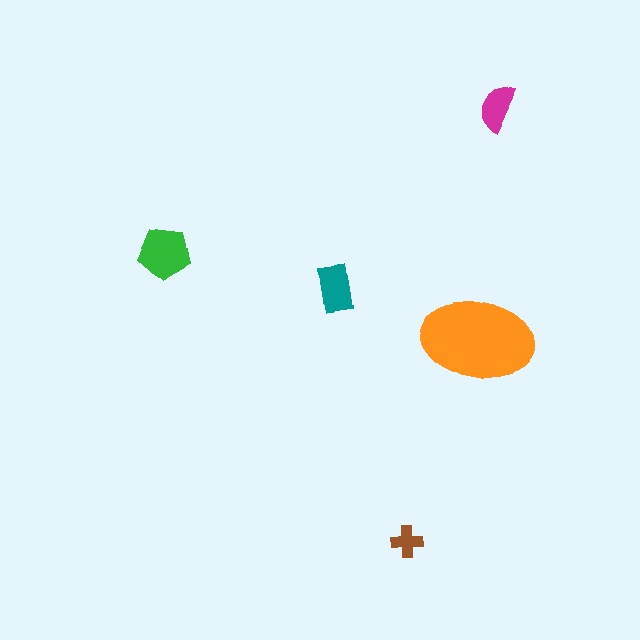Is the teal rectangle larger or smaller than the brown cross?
Larger.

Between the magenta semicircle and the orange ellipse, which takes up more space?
The orange ellipse.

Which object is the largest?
The orange ellipse.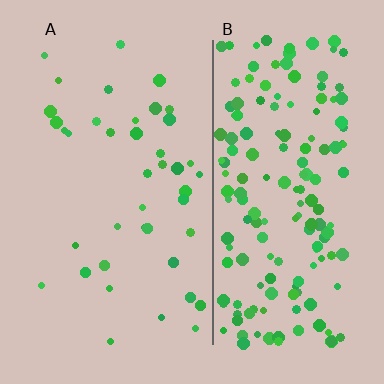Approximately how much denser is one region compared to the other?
Approximately 4.2× — region B over region A.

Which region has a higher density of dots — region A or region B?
B (the right).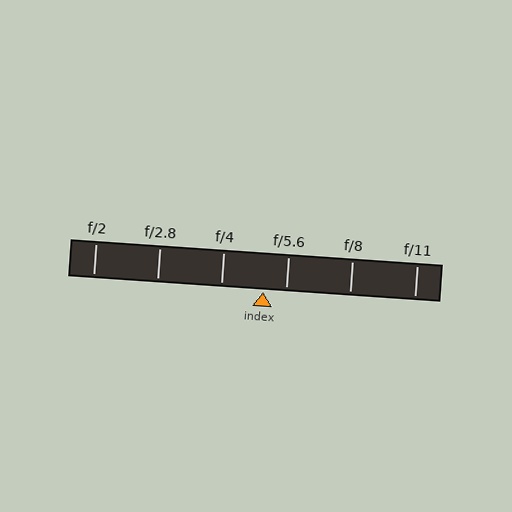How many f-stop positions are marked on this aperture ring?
There are 6 f-stop positions marked.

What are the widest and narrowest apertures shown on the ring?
The widest aperture shown is f/2 and the narrowest is f/11.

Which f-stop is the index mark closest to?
The index mark is closest to f/5.6.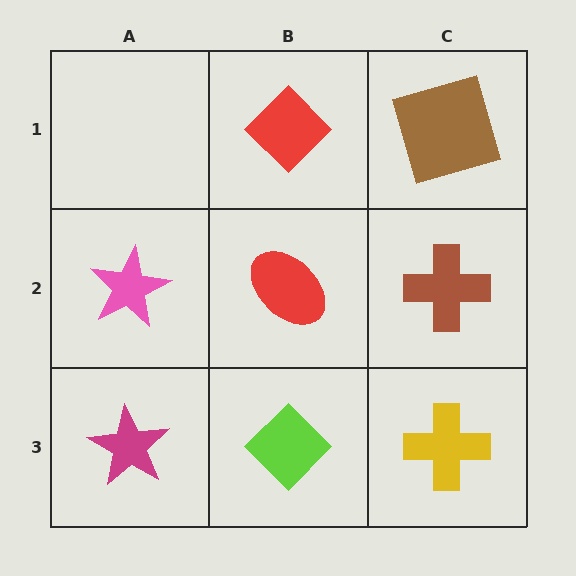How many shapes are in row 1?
2 shapes.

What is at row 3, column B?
A lime diamond.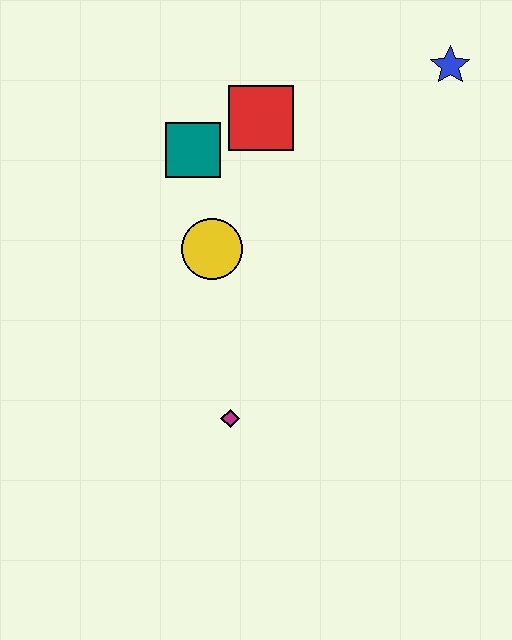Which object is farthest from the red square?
The magenta diamond is farthest from the red square.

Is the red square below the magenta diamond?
No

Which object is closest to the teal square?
The red square is closest to the teal square.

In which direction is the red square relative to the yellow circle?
The red square is above the yellow circle.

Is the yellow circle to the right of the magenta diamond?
No